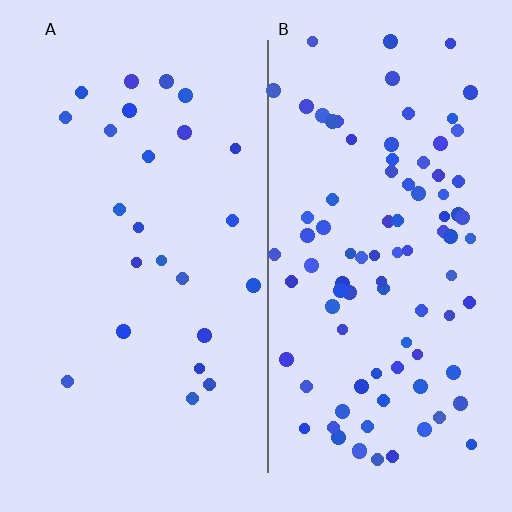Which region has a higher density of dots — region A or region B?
B (the right).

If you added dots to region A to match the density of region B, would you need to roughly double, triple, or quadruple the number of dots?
Approximately quadruple.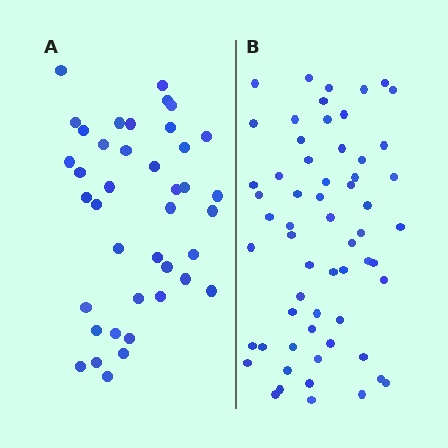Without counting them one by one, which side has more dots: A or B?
Region B (the right region) has more dots.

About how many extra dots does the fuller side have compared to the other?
Region B has approximately 20 more dots than region A.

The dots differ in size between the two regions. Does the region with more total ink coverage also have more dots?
No. Region A has more total ink coverage because its dots are larger, but region B actually contains more individual dots. Total area can be misleading — the number of items is what matters here.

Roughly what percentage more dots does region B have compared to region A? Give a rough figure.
About 50% more.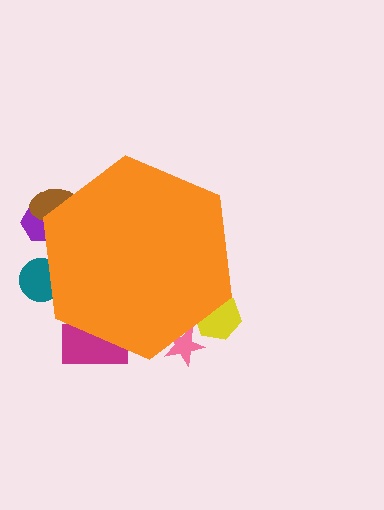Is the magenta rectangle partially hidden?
Yes, the magenta rectangle is partially hidden behind the orange hexagon.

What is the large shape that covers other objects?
An orange hexagon.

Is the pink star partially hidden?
Yes, the pink star is partially hidden behind the orange hexagon.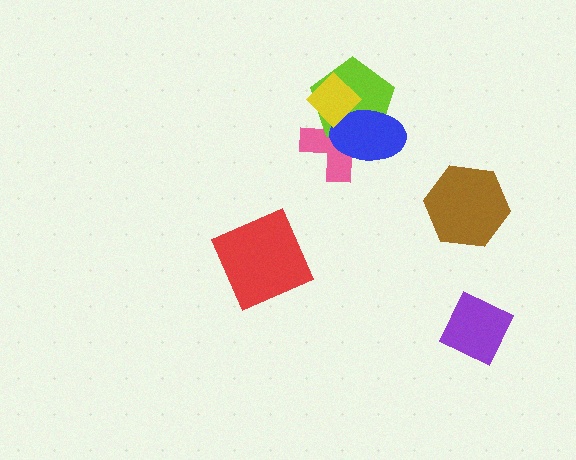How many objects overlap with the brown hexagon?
0 objects overlap with the brown hexagon.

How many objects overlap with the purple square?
0 objects overlap with the purple square.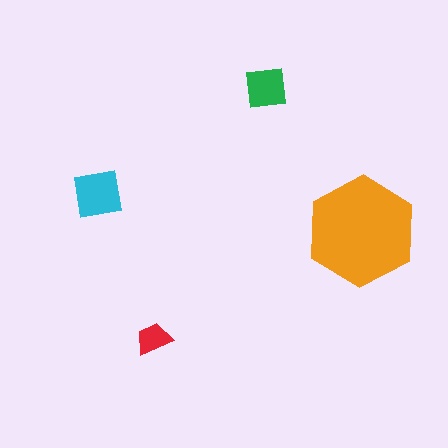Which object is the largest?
The orange hexagon.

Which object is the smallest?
The red trapezoid.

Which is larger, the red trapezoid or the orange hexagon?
The orange hexagon.